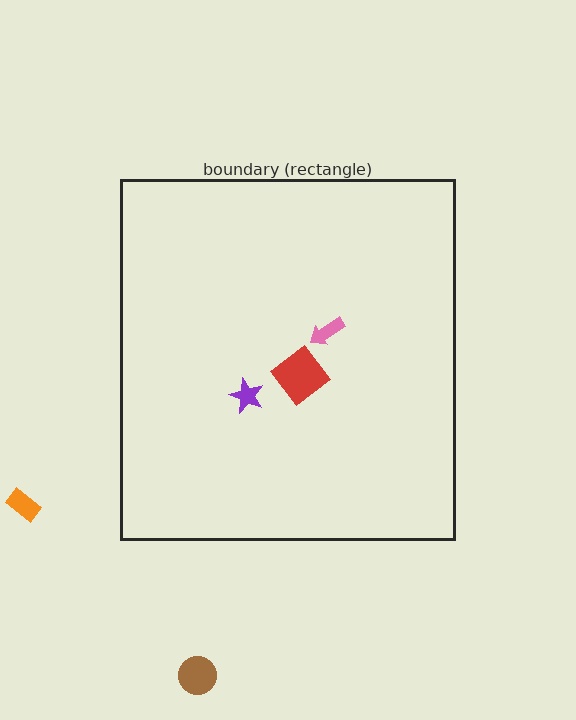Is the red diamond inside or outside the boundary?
Inside.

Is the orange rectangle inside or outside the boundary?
Outside.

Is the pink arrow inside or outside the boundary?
Inside.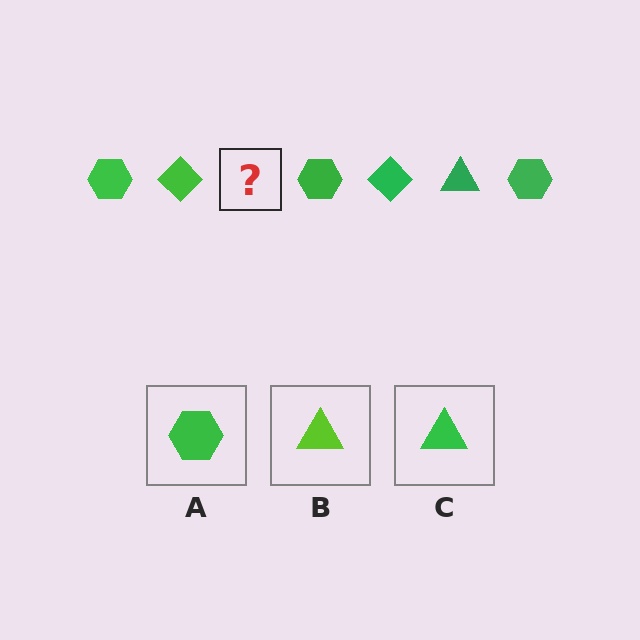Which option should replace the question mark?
Option C.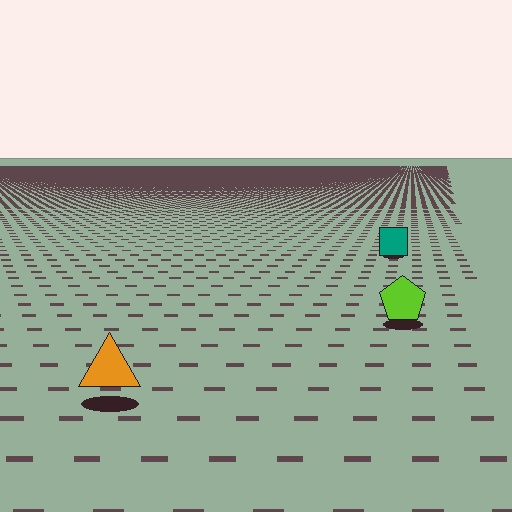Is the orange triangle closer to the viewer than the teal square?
Yes. The orange triangle is closer — you can tell from the texture gradient: the ground texture is coarser near it.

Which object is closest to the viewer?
The orange triangle is closest. The texture marks near it are larger and more spread out.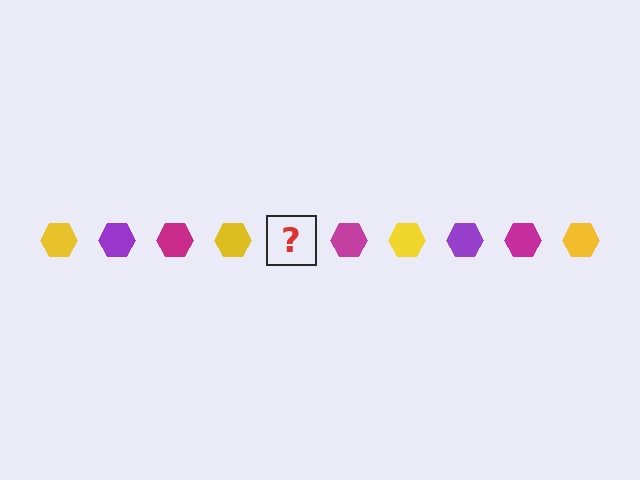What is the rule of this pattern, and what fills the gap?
The rule is that the pattern cycles through yellow, purple, magenta hexagons. The gap should be filled with a purple hexagon.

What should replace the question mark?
The question mark should be replaced with a purple hexagon.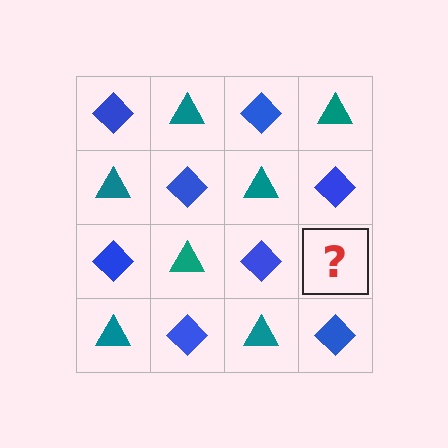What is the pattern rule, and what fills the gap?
The rule is that it alternates blue diamond and teal triangle in a checkerboard pattern. The gap should be filled with a teal triangle.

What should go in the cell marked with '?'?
The missing cell should contain a teal triangle.